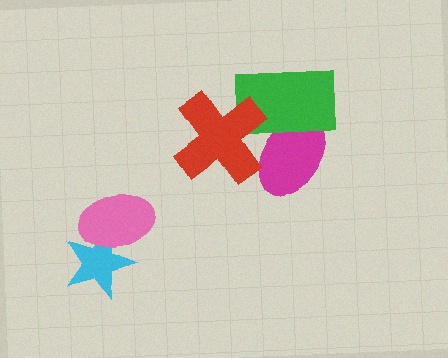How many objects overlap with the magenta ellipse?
2 objects overlap with the magenta ellipse.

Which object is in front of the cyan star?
The pink ellipse is in front of the cyan star.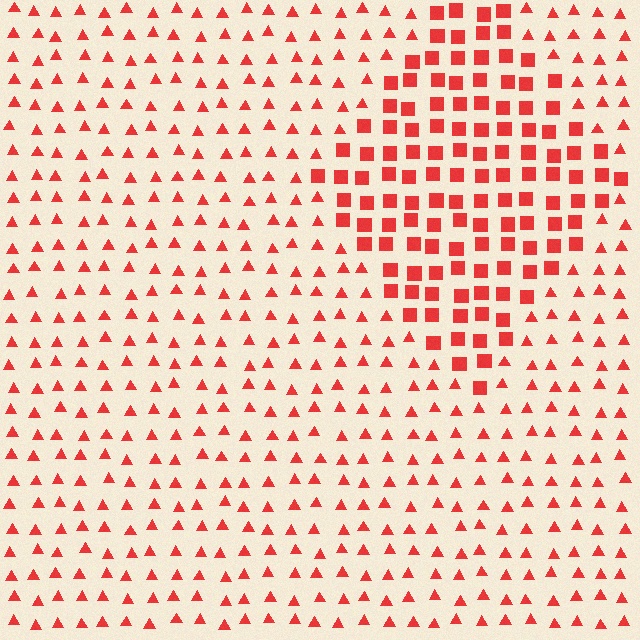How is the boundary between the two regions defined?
The boundary is defined by a change in element shape: squares inside vs. triangles outside. All elements share the same color and spacing.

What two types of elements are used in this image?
The image uses squares inside the diamond region and triangles outside it.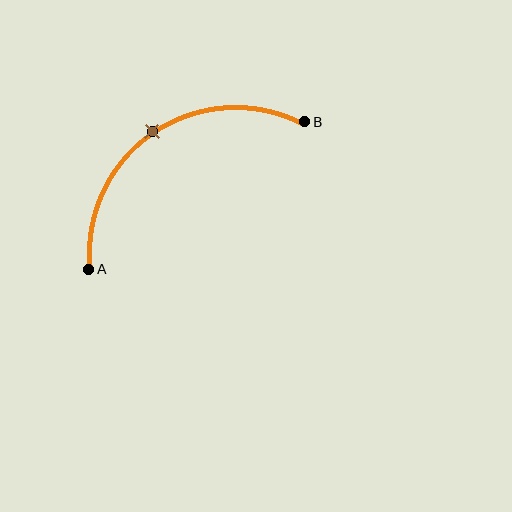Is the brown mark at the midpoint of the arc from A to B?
Yes. The brown mark lies on the arc at equal arc-length from both A and B — it is the arc midpoint.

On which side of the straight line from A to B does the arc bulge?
The arc bulges above and to the left of the straight line connecting A and B.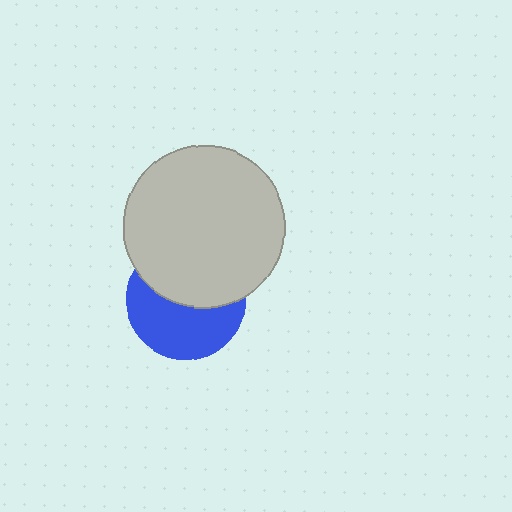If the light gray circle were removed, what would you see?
You would see the complete blue circle.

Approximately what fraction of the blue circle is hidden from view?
Roughly 49% of the blue circle is hidden behind the light gray circle.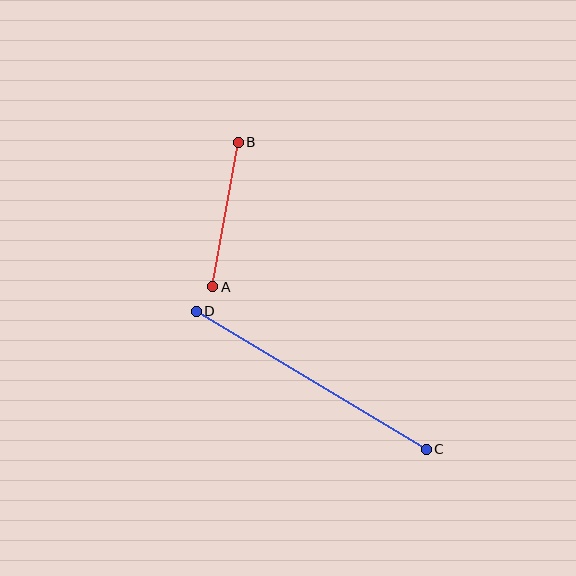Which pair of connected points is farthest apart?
Points C and D are farthest apart.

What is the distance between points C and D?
The distance is approximately 268 pixels.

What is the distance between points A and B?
The distance is approximately 147 pixels.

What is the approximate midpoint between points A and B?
The midpoint is at approximately (226, 214) pixels.